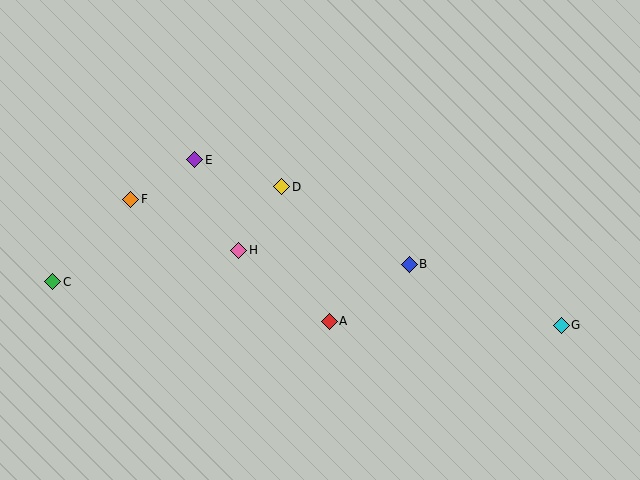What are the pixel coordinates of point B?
Point B is at (409, 264).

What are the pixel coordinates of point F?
Point F is at (131, 199).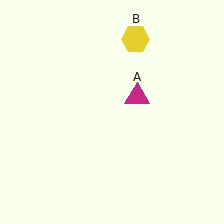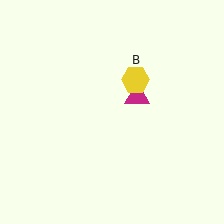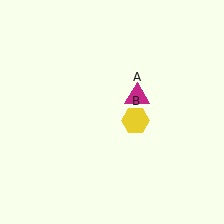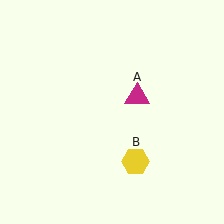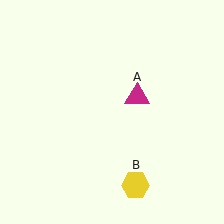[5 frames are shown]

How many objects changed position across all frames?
1 object changed position: yellow hexagon (object B).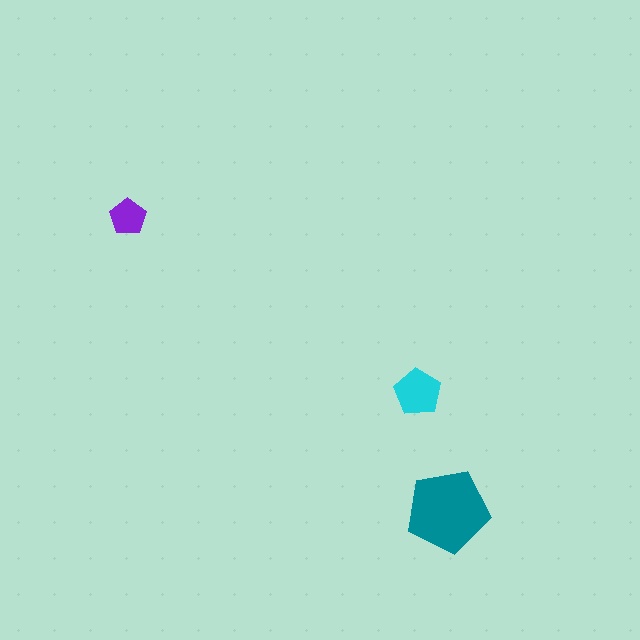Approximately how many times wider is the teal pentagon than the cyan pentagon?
About 2 times wider.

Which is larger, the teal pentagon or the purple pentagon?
The teal one.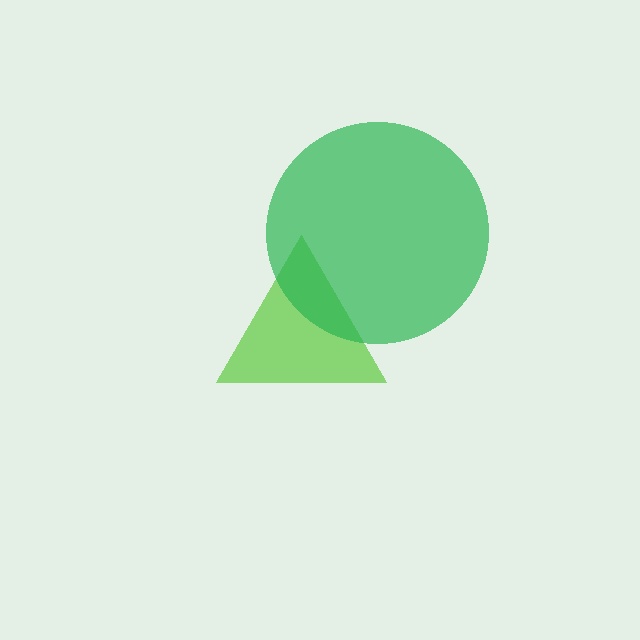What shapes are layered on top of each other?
The layered shapes are: a lime triangle, a green circle.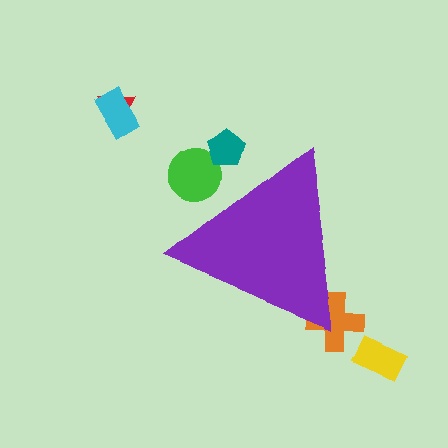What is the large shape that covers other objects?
A purple triangle.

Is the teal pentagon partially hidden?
Yes, the teal pentagon is partially hidden behind the purple triangle.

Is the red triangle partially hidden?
No, the red triangle is fully visible.